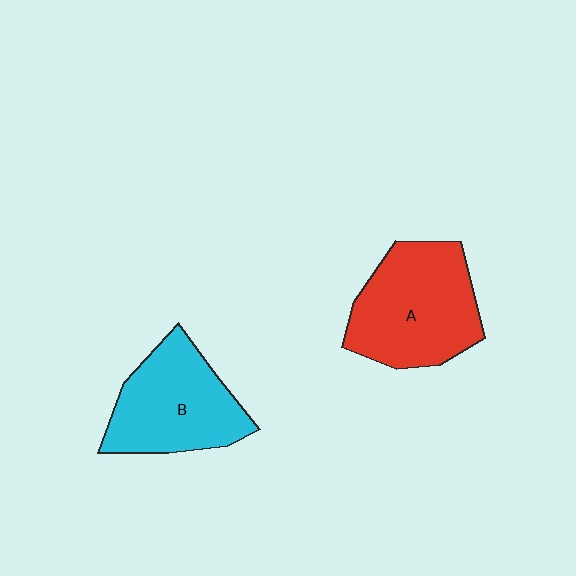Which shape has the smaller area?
Shape B (cyan).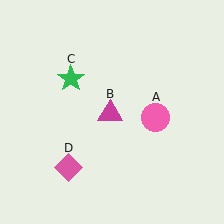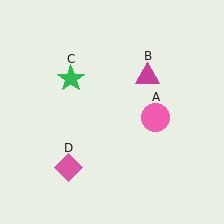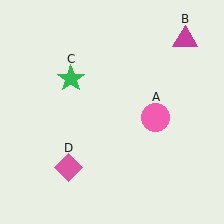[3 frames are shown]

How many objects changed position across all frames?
1 object changed position: magenta triangle (object B).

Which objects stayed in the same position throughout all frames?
Pink circle (object A) and green star (object C) and pink diamond (object D) remained stationary.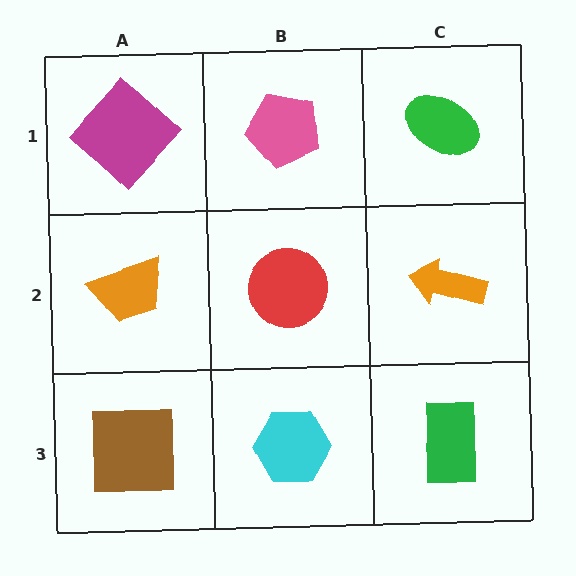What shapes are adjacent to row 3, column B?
A red circle (row 2, column B), a brown square (row 3, column A), a green rectangle (row 3, column C).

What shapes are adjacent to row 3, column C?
An orange arrow (row 2, column C), a cyan hexagon (row 3, column B).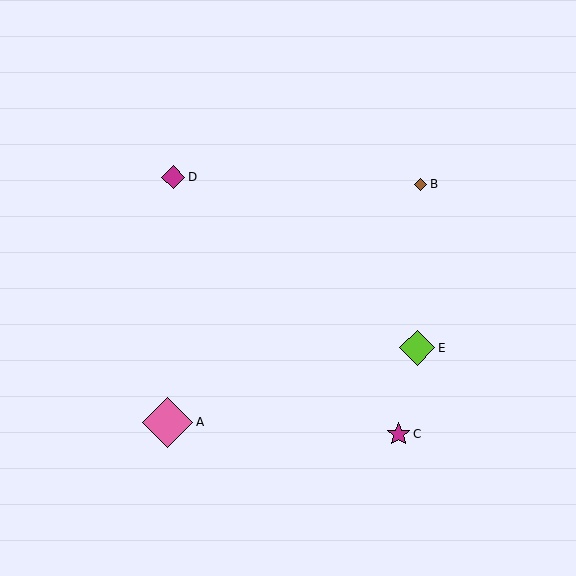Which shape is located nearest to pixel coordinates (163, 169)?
The magenta diamond (labeled D) at (173, 177) is nearest to that location.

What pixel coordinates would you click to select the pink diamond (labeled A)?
Click at (168, 422) to select the pink diamond A.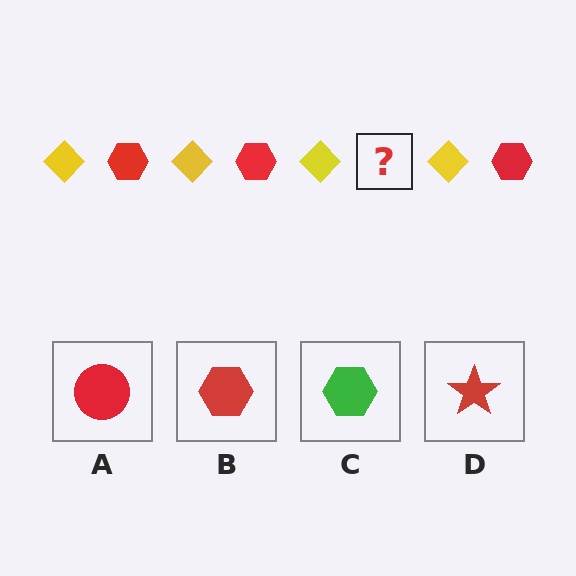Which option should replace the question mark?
Option B.